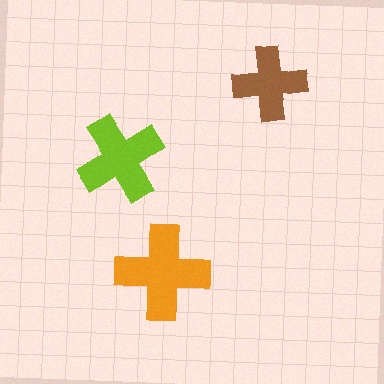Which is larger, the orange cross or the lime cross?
The orange one.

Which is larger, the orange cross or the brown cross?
The orange one.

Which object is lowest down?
The orange cross is bottommost.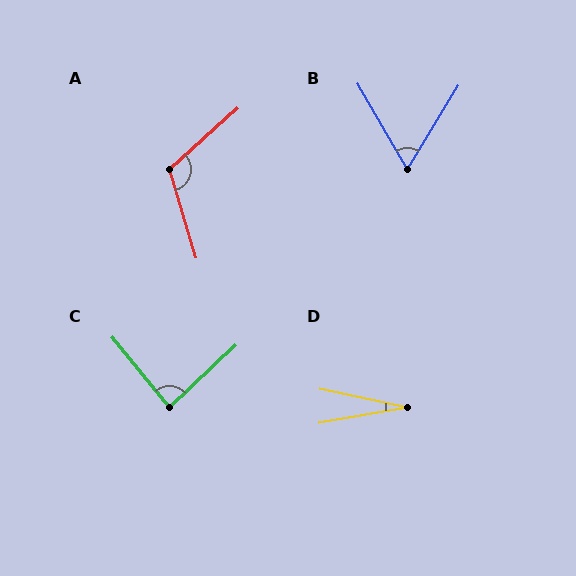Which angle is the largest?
A, at approximately 115 degrees.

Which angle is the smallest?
D, at approximately 22 degrees.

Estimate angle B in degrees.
Approximately 62 degrees.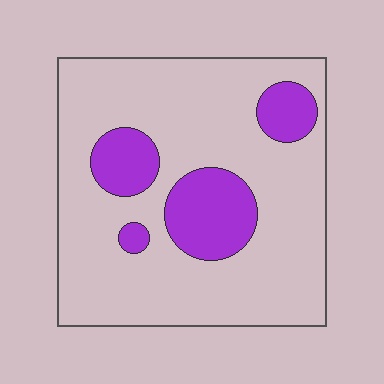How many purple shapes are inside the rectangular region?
4.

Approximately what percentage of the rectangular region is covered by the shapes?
Approximately 20%.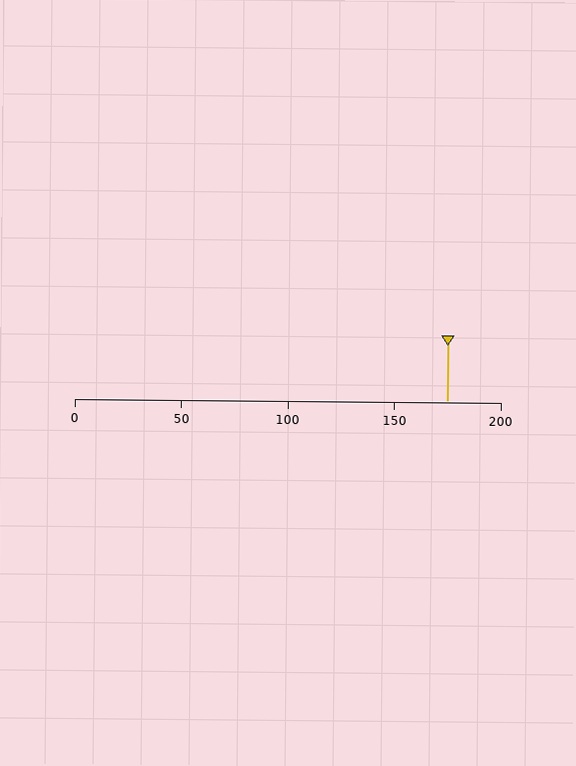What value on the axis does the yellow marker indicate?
The marker indicates approximately 175.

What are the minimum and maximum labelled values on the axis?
The axis runs from 0 to 200.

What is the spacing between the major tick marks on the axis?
The major ticks are spaced 50 apart.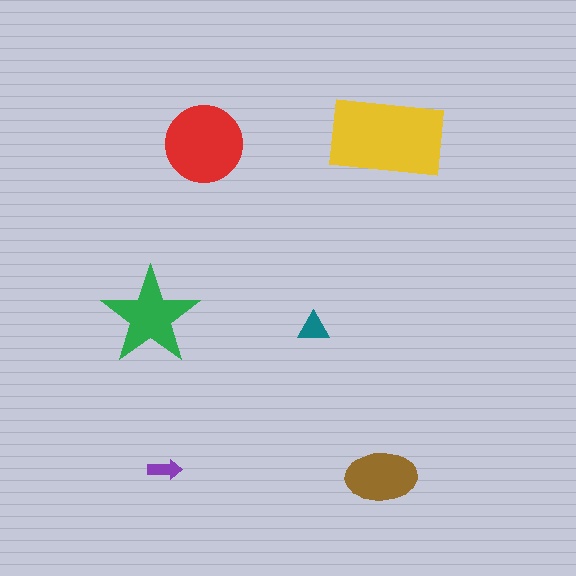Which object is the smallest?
The purple arrow.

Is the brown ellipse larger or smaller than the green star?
Smaller.